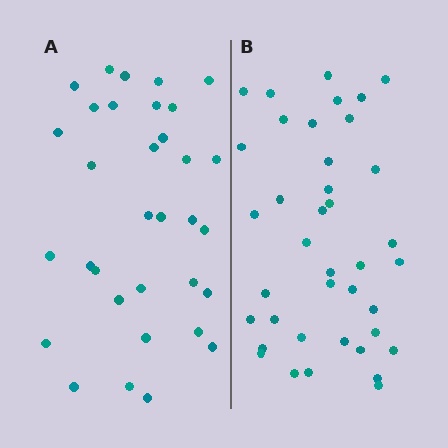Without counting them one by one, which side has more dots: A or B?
Region B (the right region) has more dots.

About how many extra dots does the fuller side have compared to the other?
Region B has about 6 more dots than region A.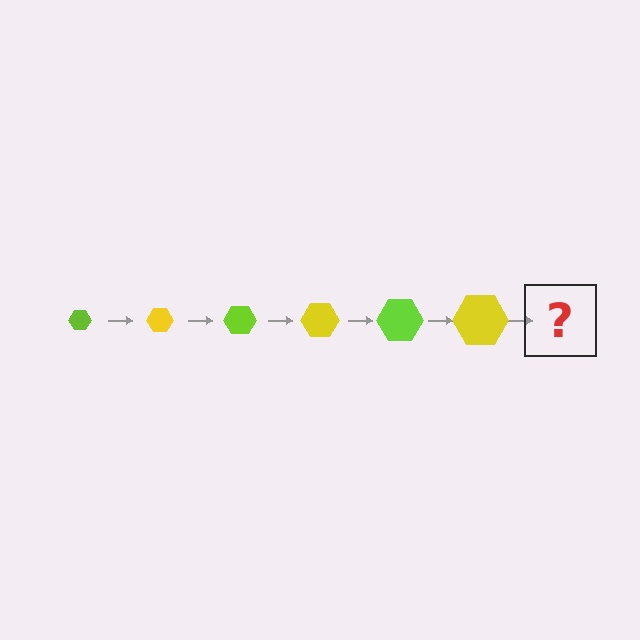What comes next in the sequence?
The next element should be a lime hexagon, larger than the previous one.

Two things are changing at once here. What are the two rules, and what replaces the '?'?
The two rules are that the hexagon grows larger each step and the color cycles through lime and yellow. The '?' should be a lime hexagon, larger than the previous one.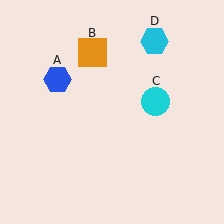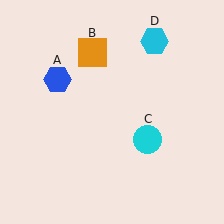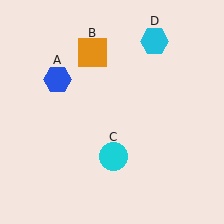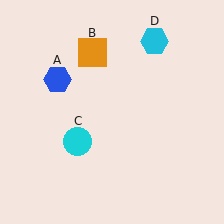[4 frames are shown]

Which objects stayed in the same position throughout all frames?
Blue hexagon (object A) and orange square (object B) and cyan hexagon (object D) remained stationary.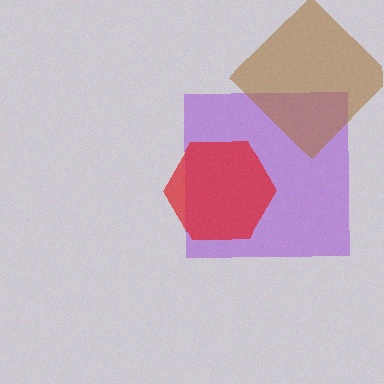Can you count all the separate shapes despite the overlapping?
Yes, there are 3 separate shapes.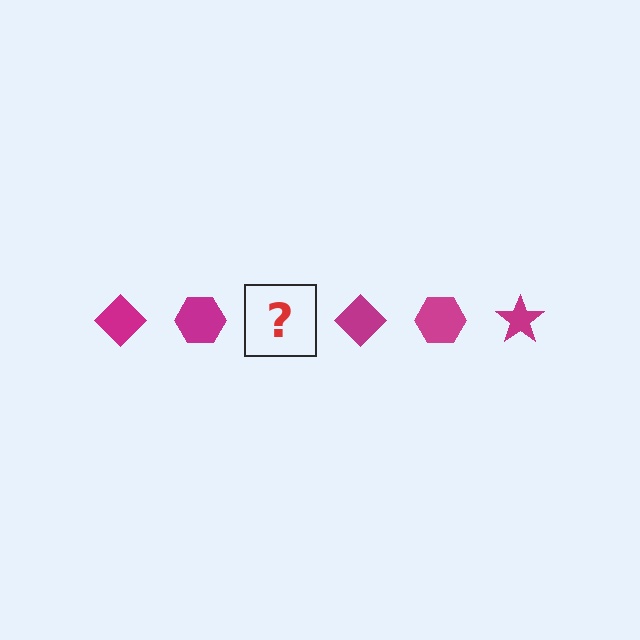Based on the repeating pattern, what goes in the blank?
The blank should be a magenta star.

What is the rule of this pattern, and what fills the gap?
The rule is that the pattern cycles through diamond, hexagon, star shapes in magenta. The gap should be filled with a magenta star.